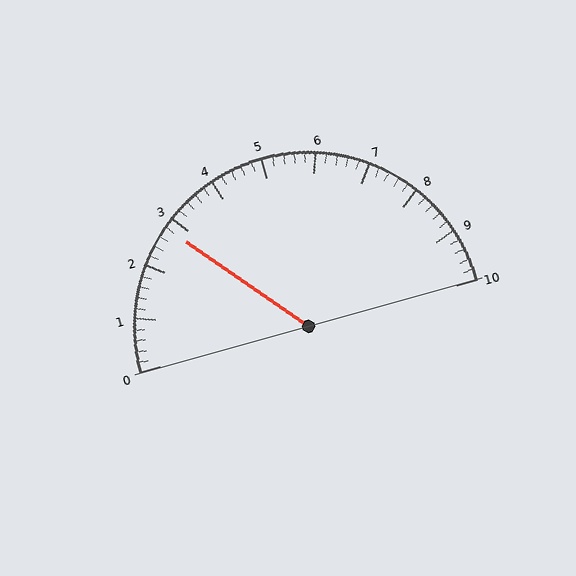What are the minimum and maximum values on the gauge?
The gauge ranges from 0 to 10.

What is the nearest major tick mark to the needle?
The nearest major tick mark is 3.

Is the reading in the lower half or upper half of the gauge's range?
The reading is in the lower half of the range (0 to 10).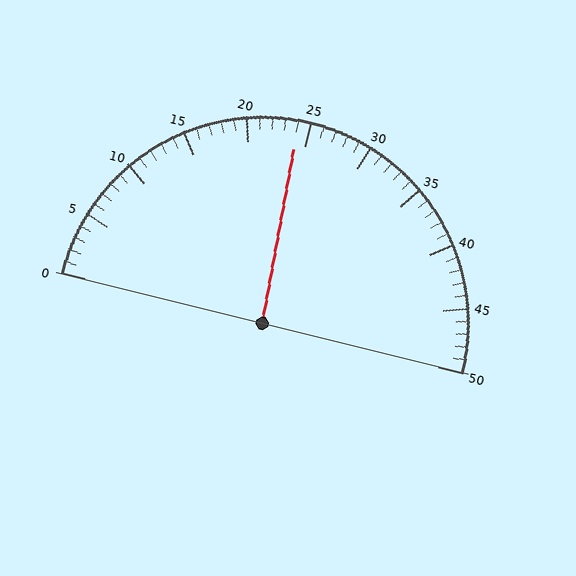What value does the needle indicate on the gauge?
The needle indicates approximately 24.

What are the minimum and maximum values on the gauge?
The gauge ranges from 0 to 50.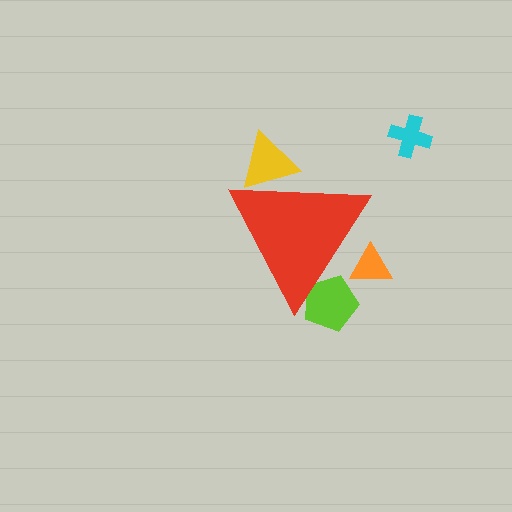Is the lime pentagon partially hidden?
Yes, the lime pentagon is partially hidden behind the red triangle.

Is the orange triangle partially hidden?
Yes, the orange triangle is partially hidden behind the red triangle.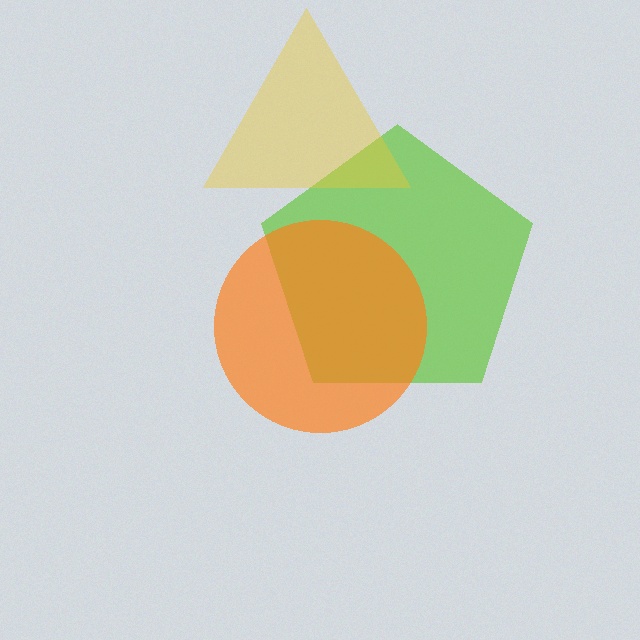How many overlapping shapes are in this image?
There are 3 overlapping shapes in the image.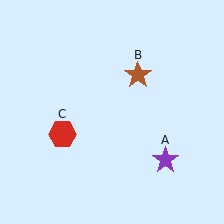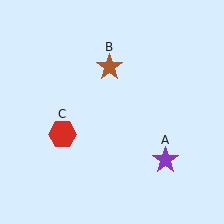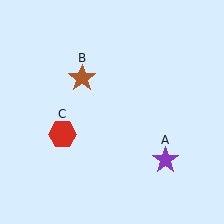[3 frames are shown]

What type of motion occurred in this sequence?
The brown star (object B) rotated counterclockwise around the center of the scene.